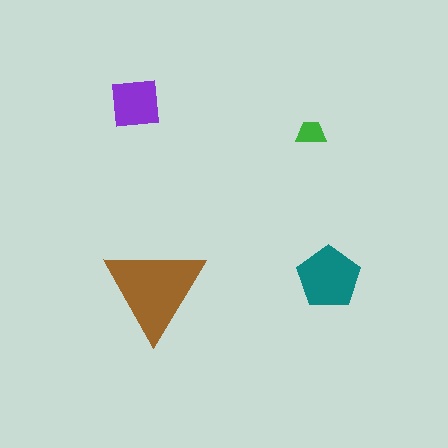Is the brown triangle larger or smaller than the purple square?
Larger.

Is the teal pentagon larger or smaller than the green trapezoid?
Larger.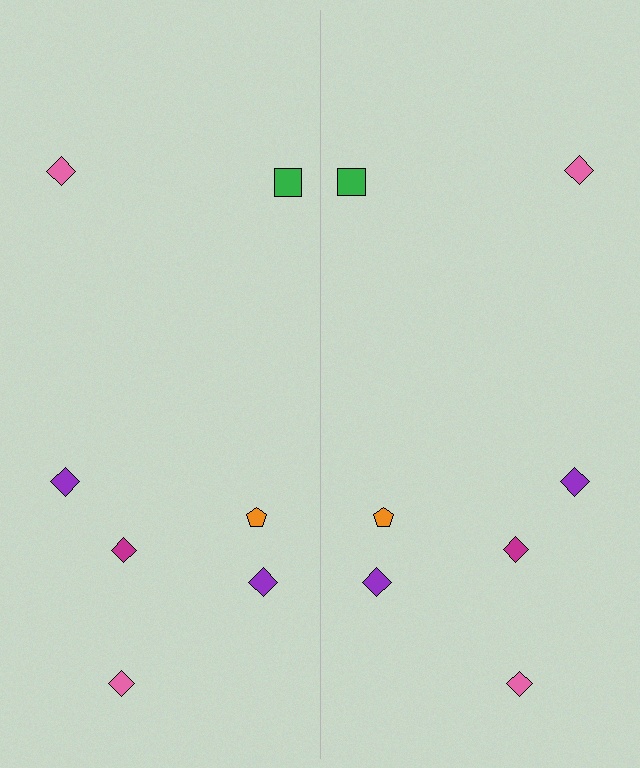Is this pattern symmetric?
Yes, this pattern has bilateral (reflection) symmetry.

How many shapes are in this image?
There are 14 shapes in this image.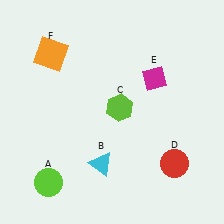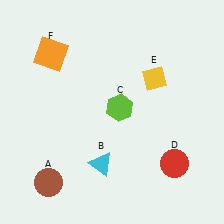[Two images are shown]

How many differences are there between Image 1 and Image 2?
There are 2 differences between the two images.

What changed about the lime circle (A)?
In Image 1, A is lime. In Image 2, it changed to brown.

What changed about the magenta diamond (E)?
In Image 1, E is magenta. In Image 2, it changed to yellow.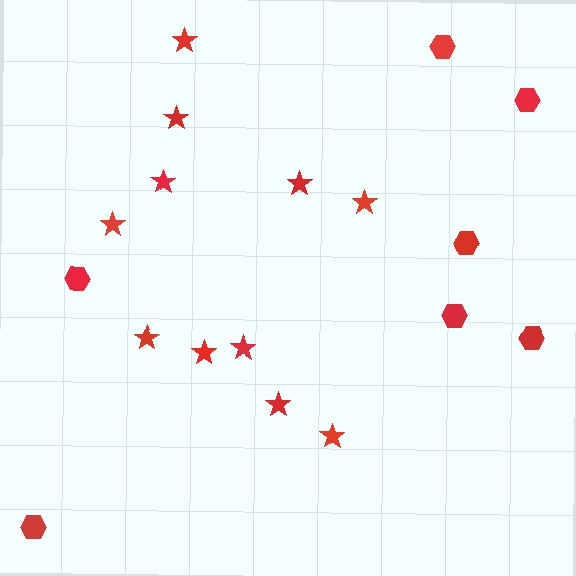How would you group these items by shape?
There are 2 groups: one group of hexagons (7) and one group of stars (11).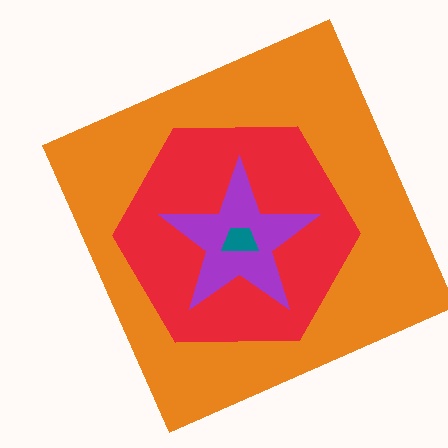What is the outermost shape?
The orange square.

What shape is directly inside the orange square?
The red hexagon.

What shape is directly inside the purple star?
The teal trapezoid.